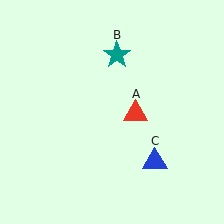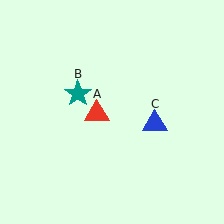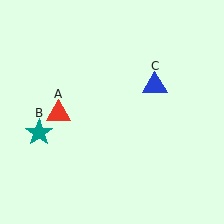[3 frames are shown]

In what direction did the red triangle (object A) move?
The red triangle (object A) moved left.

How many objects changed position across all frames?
3 objects changed position: red triangle (object A), teal star (object B), blue triangle (object C).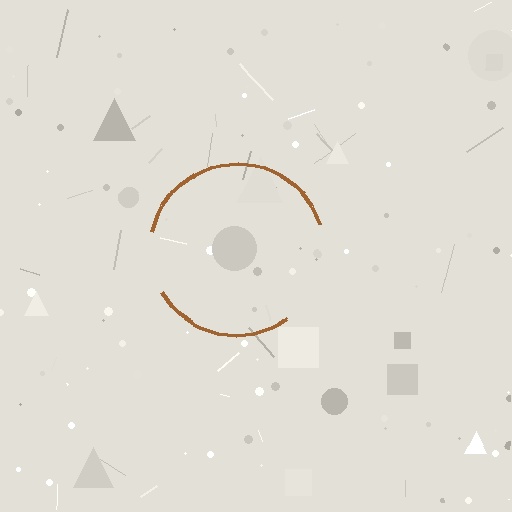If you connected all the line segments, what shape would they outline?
They would outline a circle.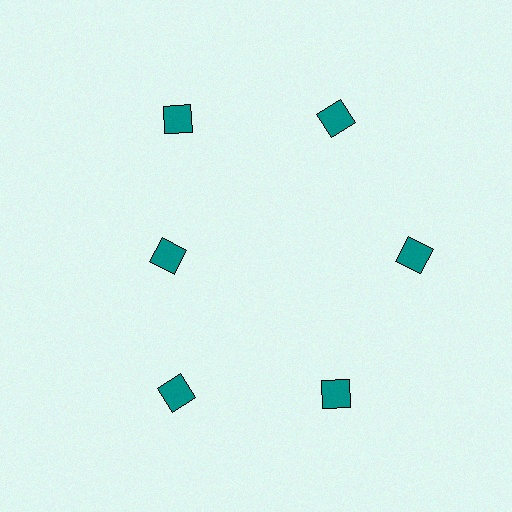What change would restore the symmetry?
The symmetry would be restored by moving it outward, back onto the ring so that all 6 diamonds sit at equal angles and equal distance from the center.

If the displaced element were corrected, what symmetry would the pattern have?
It would have 6-fold rotational symmetry — the pattern would map onto itself every 60 degrees.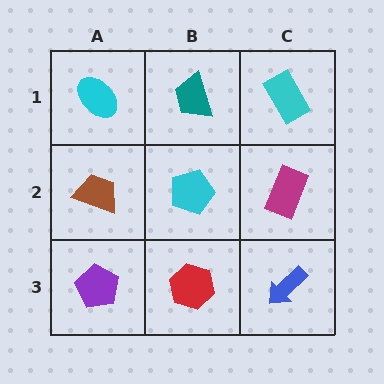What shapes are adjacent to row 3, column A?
A brown trapezoid (row 2, column A), a red hexagon (row 3, column B).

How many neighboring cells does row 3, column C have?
2.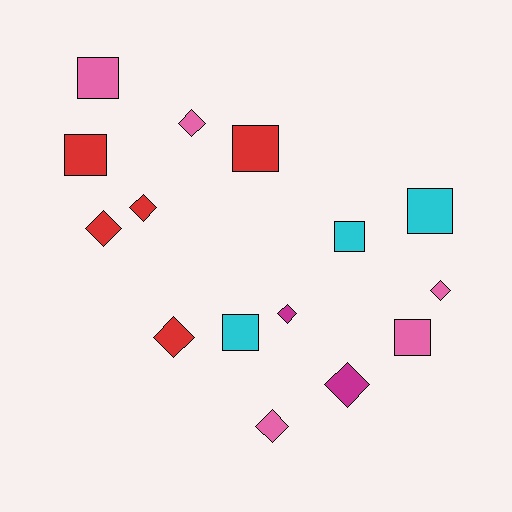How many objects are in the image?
There are 15 objects.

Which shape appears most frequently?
Diamond, with 8 objects.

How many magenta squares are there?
There are no magenta squares.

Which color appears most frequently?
Pink, with 5 objects.